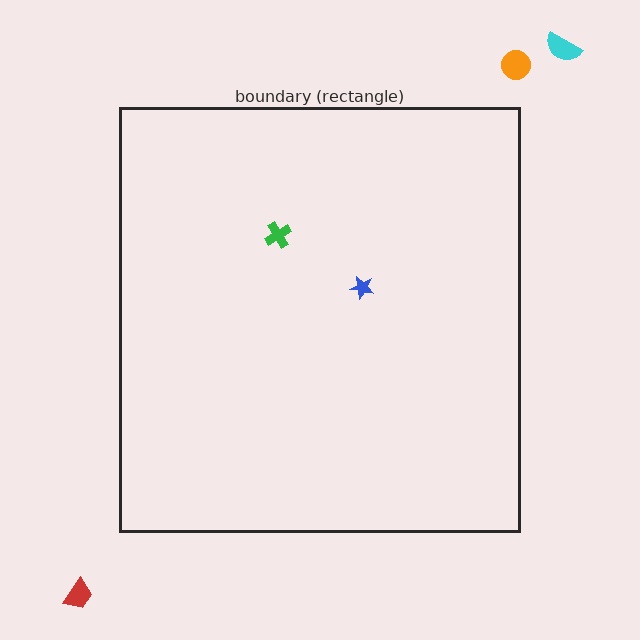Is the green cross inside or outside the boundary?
Inside.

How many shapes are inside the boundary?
2 inside, 3 outside.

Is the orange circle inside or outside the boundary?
Outside.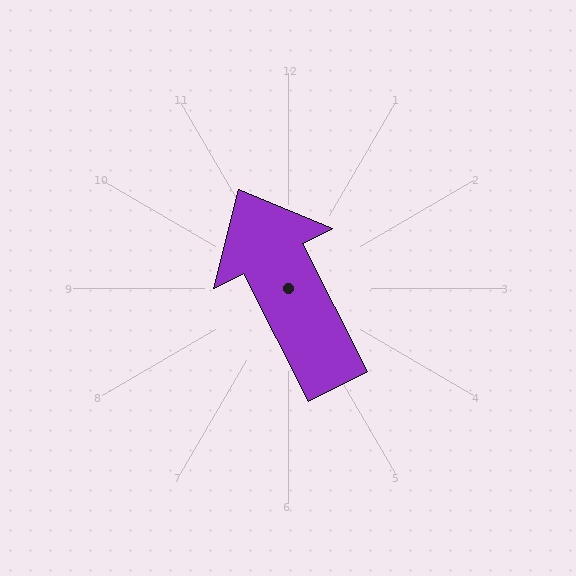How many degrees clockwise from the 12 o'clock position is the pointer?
Approximately 333 degrees.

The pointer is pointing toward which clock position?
Roughly 11 o'clock.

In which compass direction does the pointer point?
Northwest.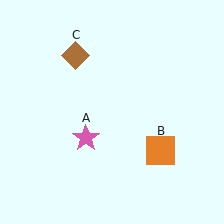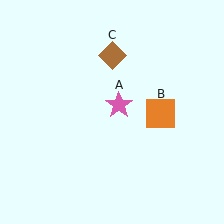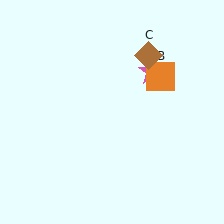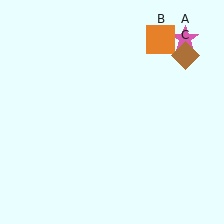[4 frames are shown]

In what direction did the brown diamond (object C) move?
The brown diamond (object C) moved right.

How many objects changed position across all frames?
3 objects changed position: pink star (object A), orange square (object B), brown diamond (object C).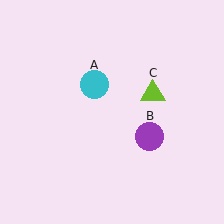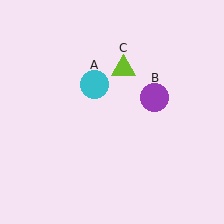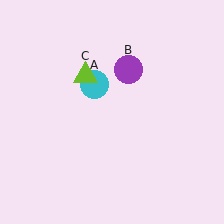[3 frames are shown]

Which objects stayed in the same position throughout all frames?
Cyan circle (object A) remained stationary.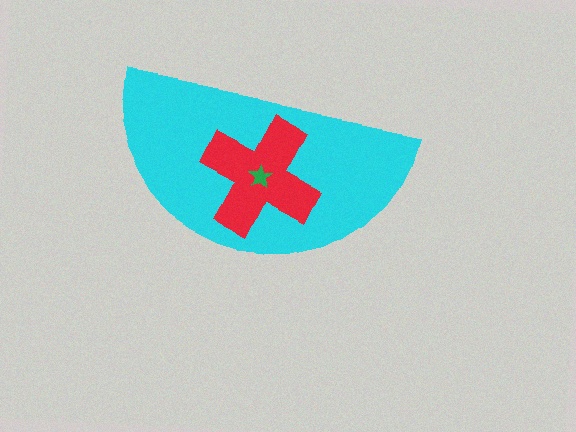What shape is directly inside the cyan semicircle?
The red cross.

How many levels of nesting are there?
3.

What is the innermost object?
The green star.